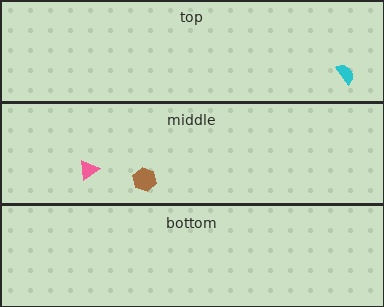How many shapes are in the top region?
1.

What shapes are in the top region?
The cyan semicircle.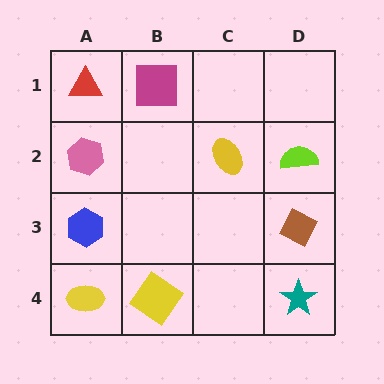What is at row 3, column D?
A brown diamond.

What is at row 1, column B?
A magenta square.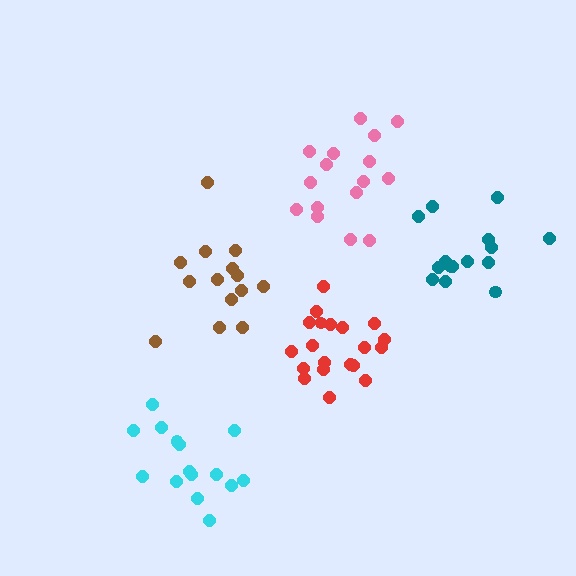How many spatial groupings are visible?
There are 5 spatial groupings.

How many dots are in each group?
Group 1: 16 dots, Group 2: 14 dots, Group 3: 20 dots, Group 4: 15 dots, Group 5: 16 dots (81 total).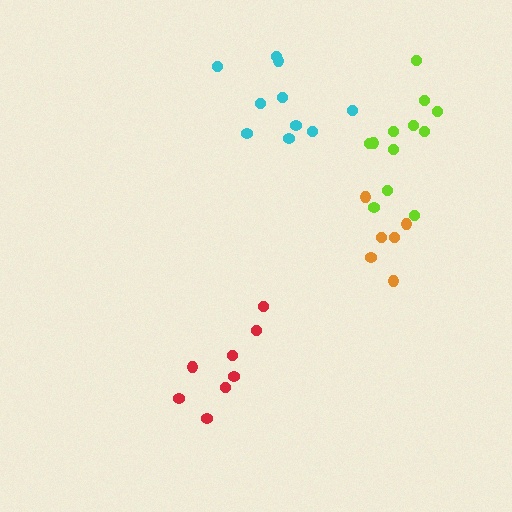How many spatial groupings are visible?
There are 4 spatial groupings.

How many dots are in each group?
Group 1: 10 dots, Group 2: 12 dots, Group 3: 8 dots, Group 4: 6 dots (36 total).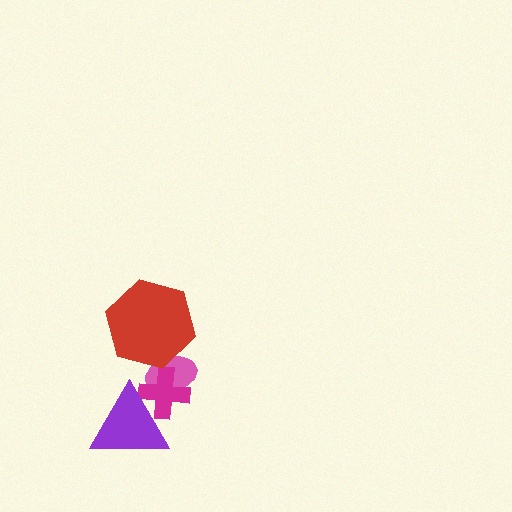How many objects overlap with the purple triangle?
1 object overlaps with the purple triangle.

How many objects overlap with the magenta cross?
2 objects overlap with the magenta cross.